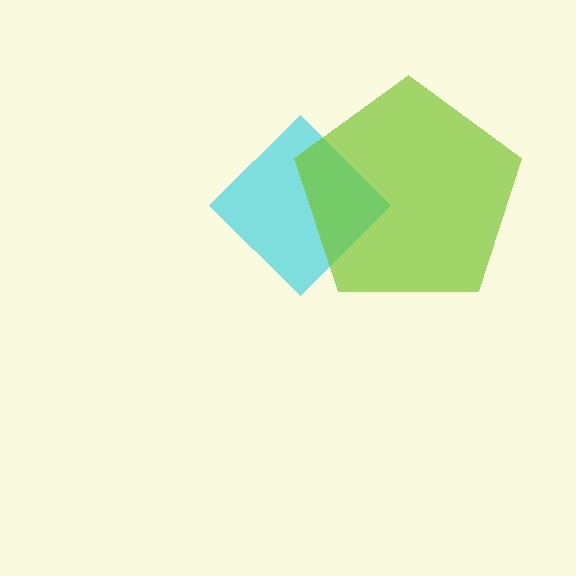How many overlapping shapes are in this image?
There are 2 overlapping shapes in the image.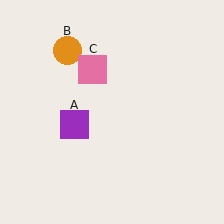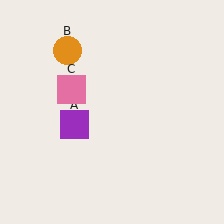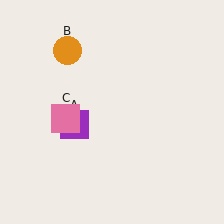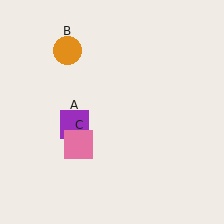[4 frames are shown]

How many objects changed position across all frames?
1 object changed position: pink square (object C).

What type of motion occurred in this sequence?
The pink square (object C) rotated counterclockwise around the center of the scene.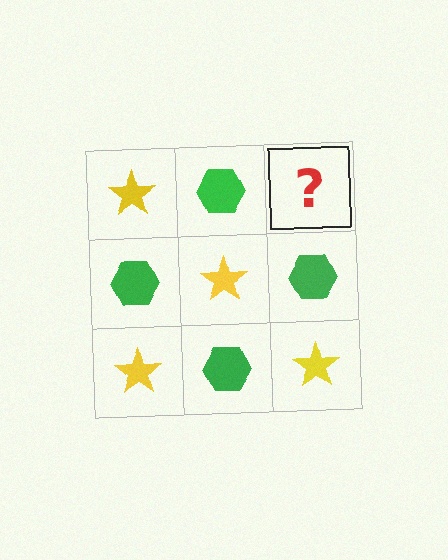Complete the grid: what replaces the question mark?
The question mark should be replaced with a yellow star.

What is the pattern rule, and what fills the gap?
The rule is that it alternates yellow star and green hexagon in a checkerboard pattern. The gap should be filled with a yellow star.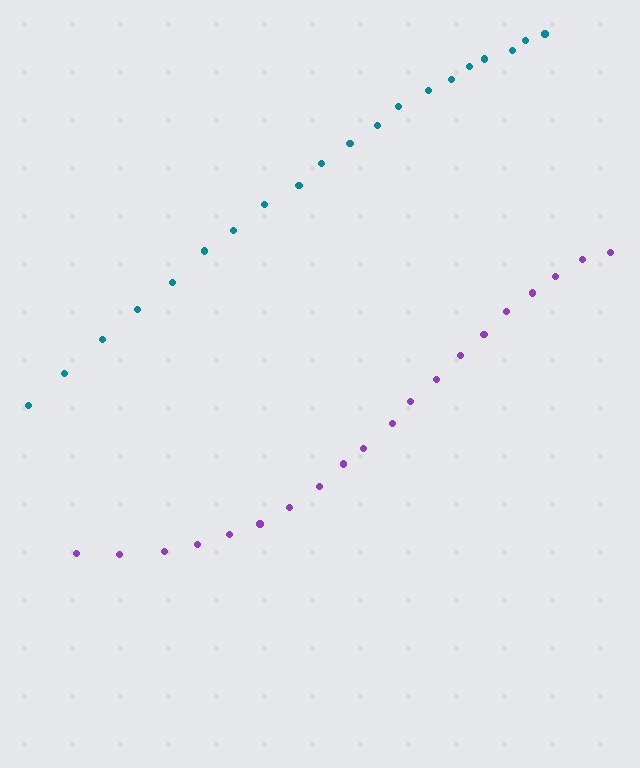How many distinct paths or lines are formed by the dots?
There are 2 distinct paths.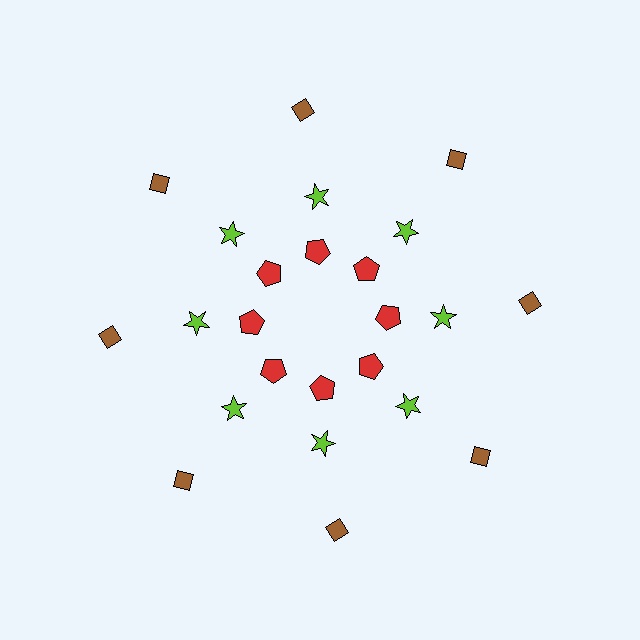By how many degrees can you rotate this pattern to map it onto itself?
The pattern maps onto itself every 45 degrees of rotation.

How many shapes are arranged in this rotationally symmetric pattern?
There are 24 shapes, arranged in 8 groups of 3.